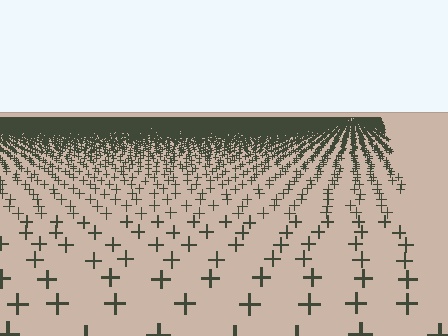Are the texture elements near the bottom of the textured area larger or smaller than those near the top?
Larger. Near the bottom, elements are closer to the viewer and appear at a bigger on-screen size.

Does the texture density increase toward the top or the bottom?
Density increases toward the top.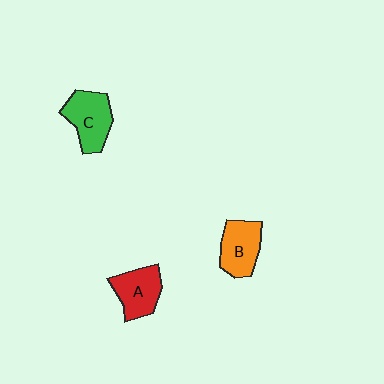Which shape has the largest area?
Shape C (green).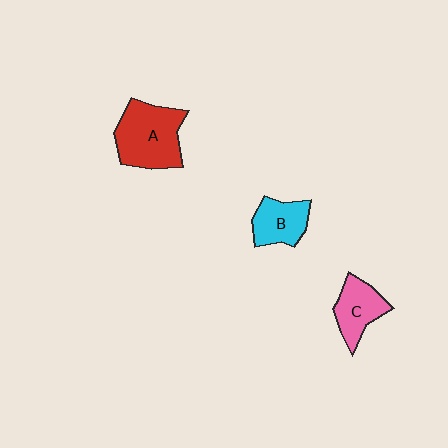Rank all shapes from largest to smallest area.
From largest to smallest: A (red), C (pink), B (cyan).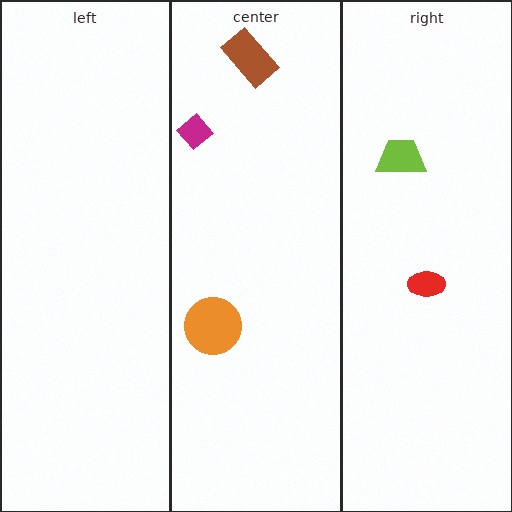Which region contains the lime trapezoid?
The right region.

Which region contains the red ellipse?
The right region.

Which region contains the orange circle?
The center region.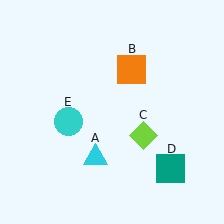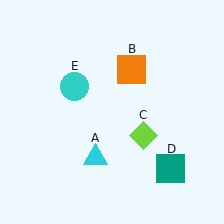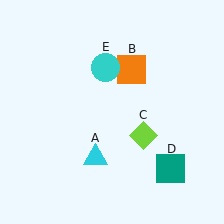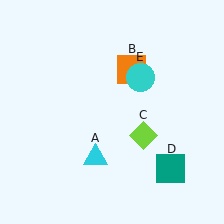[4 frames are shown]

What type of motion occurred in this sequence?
The cyan circle (object E) rotated clockwise around the center of the scene.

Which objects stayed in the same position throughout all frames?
Cyan triangle (object A) and orange square (object B) and lime diamond (object C) and teal square (object D) remained stationary.